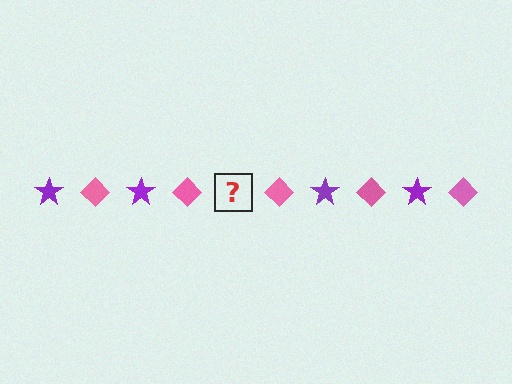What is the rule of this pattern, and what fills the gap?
The rule is that the pattern alternates between purple star and pink diamond. The gap should be filled with a purple star.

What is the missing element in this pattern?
The missing element is a purple star.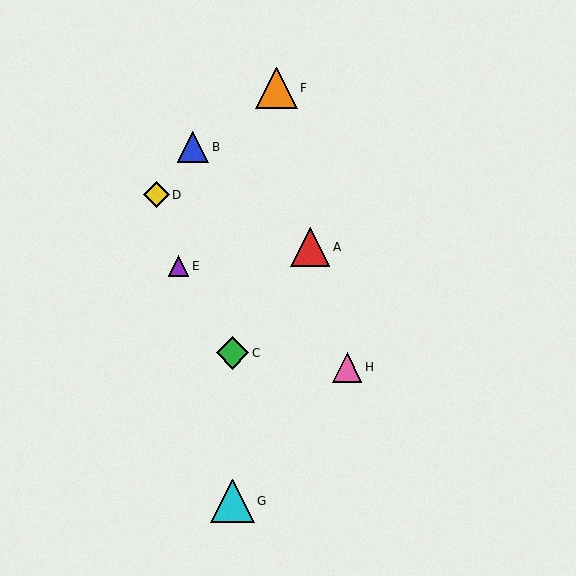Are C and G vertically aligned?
Yes, both are at x≈233.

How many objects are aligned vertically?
2 objects (C, G) are aligned vertically.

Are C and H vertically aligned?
No, C is at x≈233 and H is at x≈347.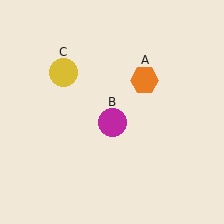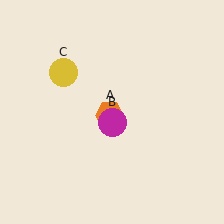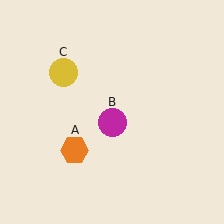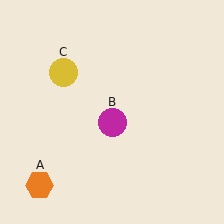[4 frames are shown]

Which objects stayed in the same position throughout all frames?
Magenta circle (object B) and yellow circle (object C) remained stationary.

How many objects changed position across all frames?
1 object changed position: orange hexagon (object A).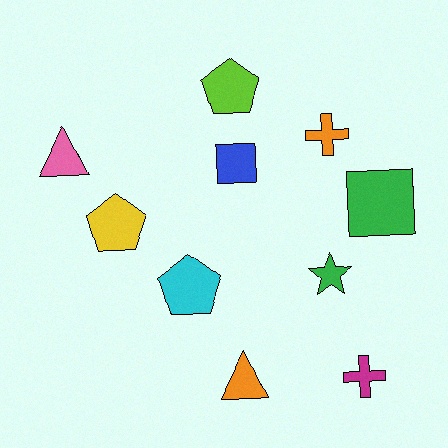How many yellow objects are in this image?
There is 1 yellow object.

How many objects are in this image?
There are 10 objects.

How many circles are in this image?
There are no circles.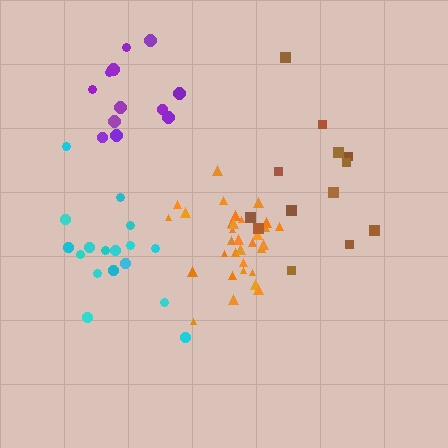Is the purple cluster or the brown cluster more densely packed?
Purple.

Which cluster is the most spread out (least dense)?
Brown.